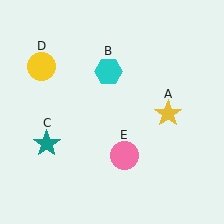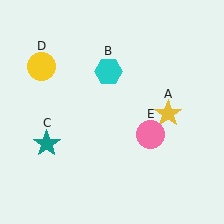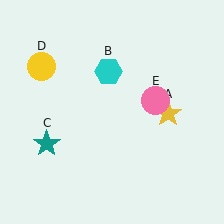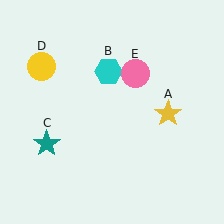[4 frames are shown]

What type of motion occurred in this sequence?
The pink circle (object E) rotated counterclockwise around the center of the scene.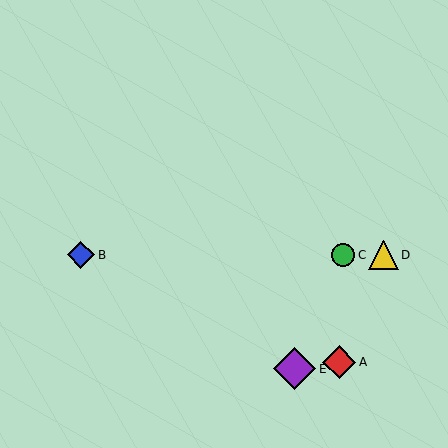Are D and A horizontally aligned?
No, D is at y≈255 and A is at y≈362.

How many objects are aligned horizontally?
3 objects (B, C, D) are aligned horizontally.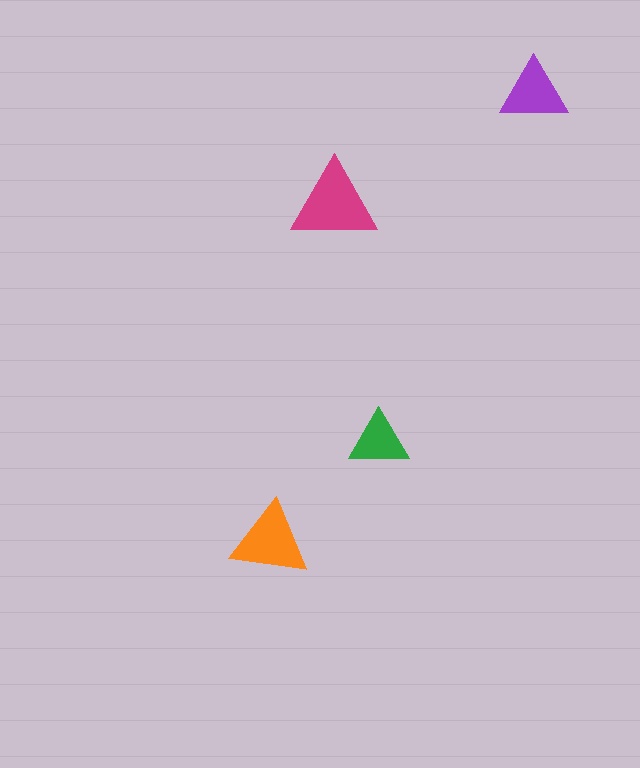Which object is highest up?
The purple triangle is topmost.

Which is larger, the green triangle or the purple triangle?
The purple one.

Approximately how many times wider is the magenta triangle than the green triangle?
About 1.5 times wider.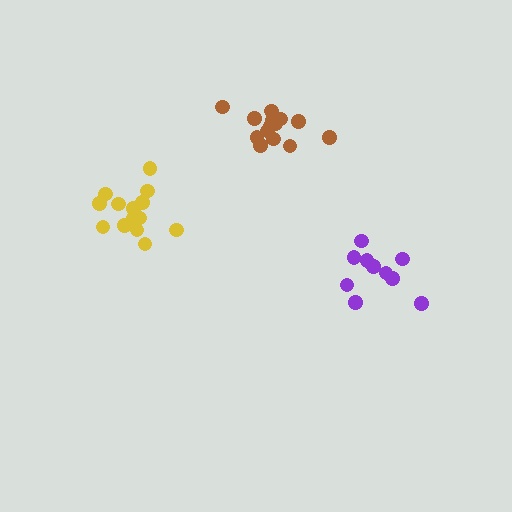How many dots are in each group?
Group 1: 10 dots, Group 2: 14 dots, Group 3: 14 dots (38 total).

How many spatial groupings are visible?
There are 3 spatial groupings.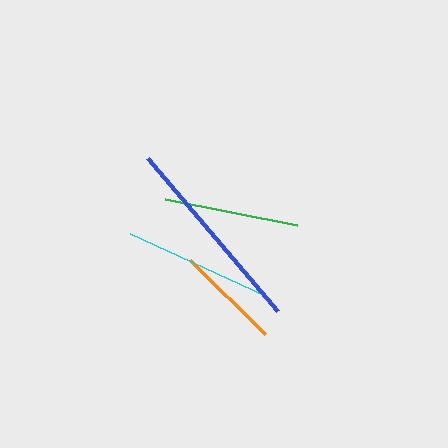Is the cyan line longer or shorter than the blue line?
The blue line is longer than the cyan line.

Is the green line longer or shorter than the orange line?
The green line is longer than the orange line.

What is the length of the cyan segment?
The cyan segment is approximately 149 pixels long.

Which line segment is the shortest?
The orange line is the shortest at approximately 105 pixels.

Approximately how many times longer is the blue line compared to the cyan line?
The blue line is approximately 1.4 times the length of the cyan line.